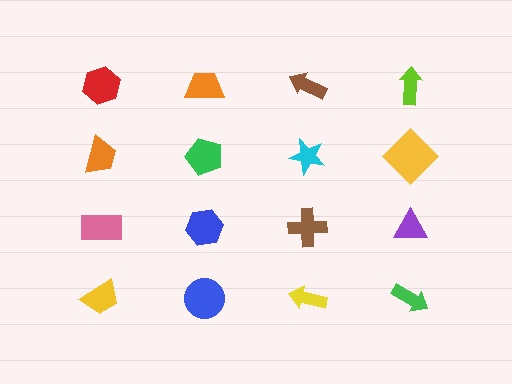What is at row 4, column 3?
A yellow arrow.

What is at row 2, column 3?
A cyan star.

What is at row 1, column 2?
An orange trapezoid.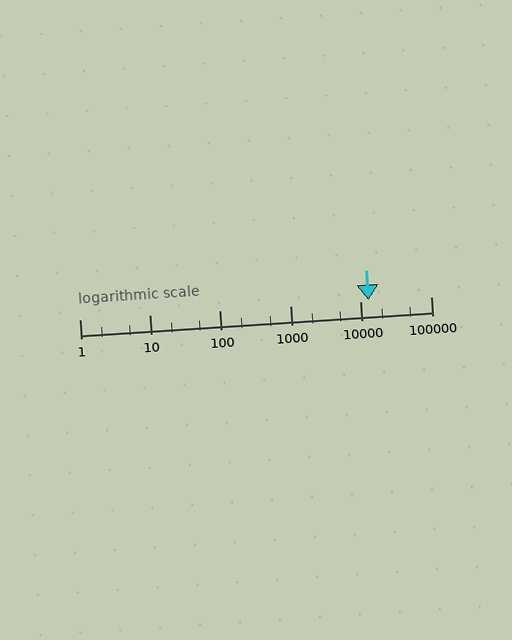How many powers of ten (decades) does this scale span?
The scale spans 5 decades, from 1 to 100000.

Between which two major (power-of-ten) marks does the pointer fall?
The pointer is between 10000 and 100000.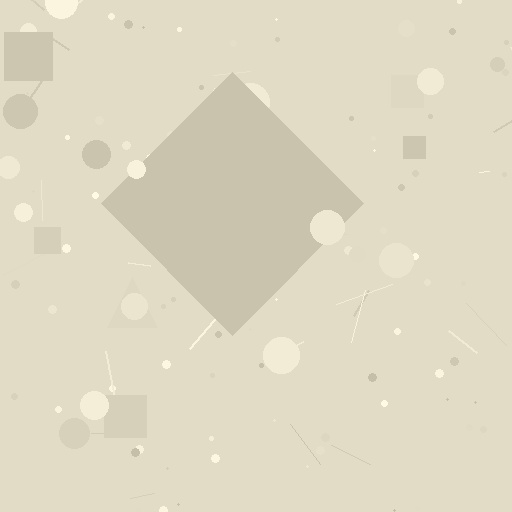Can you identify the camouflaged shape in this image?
The camouflaged shape is a diamond.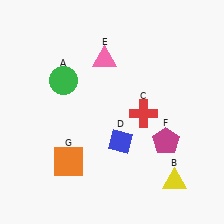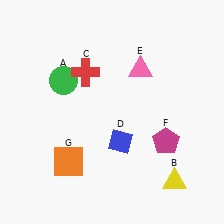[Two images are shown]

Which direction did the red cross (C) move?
The red cross (C) moved left.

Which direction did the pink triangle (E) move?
The pink triangle (E) moved right.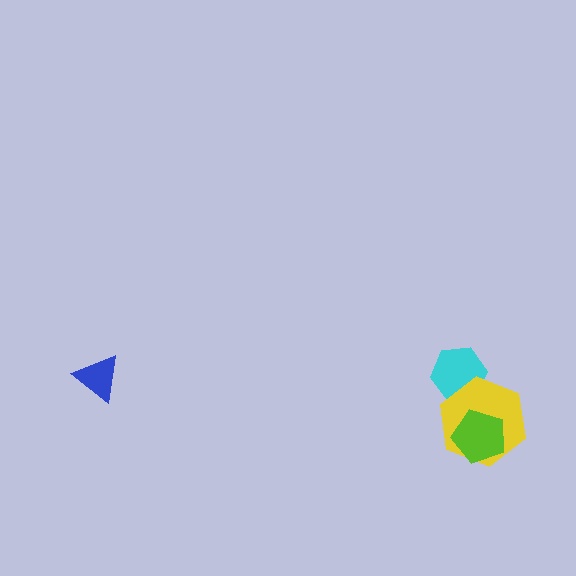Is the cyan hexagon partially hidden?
Yes, it is partially covered by another shape.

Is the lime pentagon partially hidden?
No, no other shape covers it.